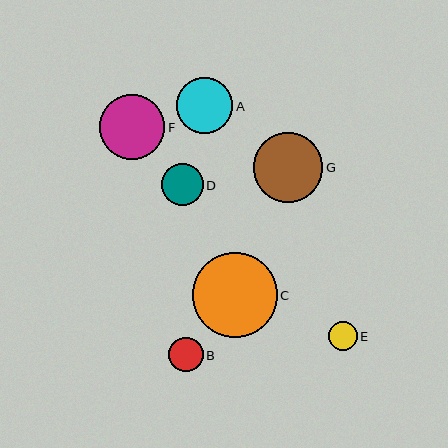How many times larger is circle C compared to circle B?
Circle C is approximately 2.4 times the size of circle B.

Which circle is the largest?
Circle C is the largest with a size of approximately 85 pixels.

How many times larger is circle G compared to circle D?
Circle G is approximately 1.7 times the size of circle D.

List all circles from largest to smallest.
From largest to smallest: C, G, F, A, D, B, E.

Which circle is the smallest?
Circle E is the smallest with a size of approximately 28 pixels.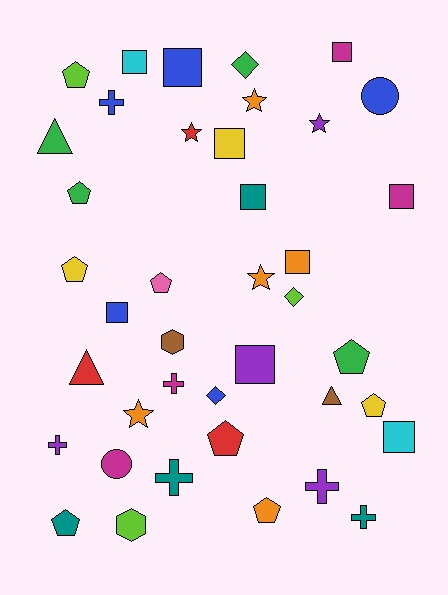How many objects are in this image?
There are 40 objects.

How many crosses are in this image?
There are 6 crosses.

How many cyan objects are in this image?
There are 2 cyan objects.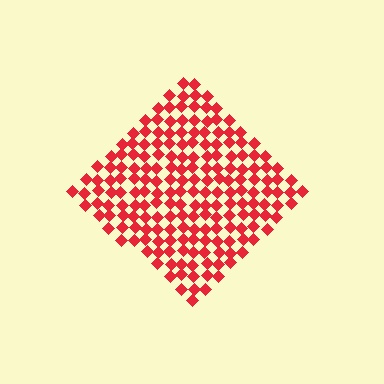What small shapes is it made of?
It is made of small diamonds.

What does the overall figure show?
The overall figure shows a diamond.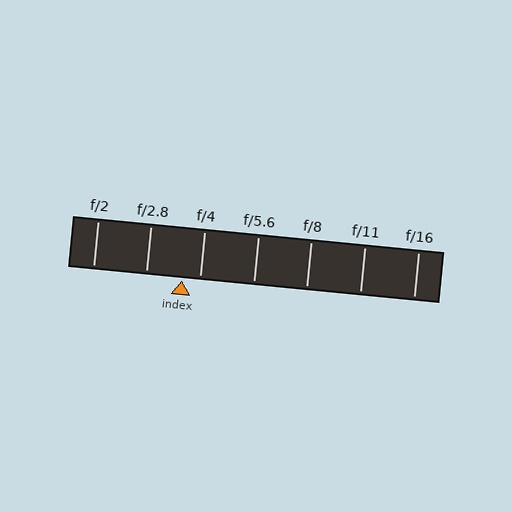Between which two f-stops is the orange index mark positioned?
The index mark is between f/2.8 and f/4.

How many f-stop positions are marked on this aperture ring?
There are 7 f-stop positions marked.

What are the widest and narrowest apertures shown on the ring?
The widest aperture shown is f/2 and the narrowest is f/16.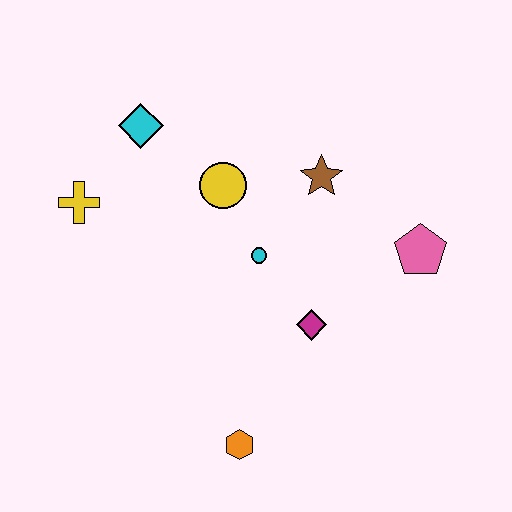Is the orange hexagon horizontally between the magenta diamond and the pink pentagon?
No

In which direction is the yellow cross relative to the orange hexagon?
The yellow cross is above the orange hexagon.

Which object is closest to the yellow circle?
The cyan circle is closest to the yellow circle.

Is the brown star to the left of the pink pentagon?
Yes